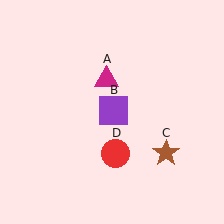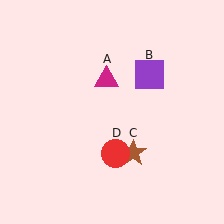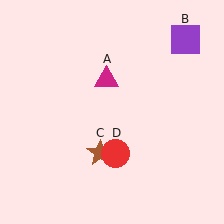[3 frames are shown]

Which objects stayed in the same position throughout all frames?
Magenta triangle (object A) and red circle (object D) remained stationary.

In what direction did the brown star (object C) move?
The brown star (object C) moved left.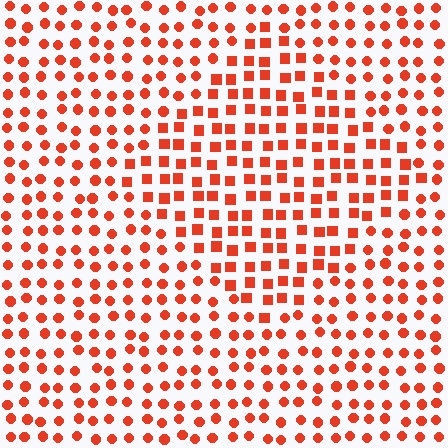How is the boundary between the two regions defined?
The boundary is defined by a change in element shape: squares inside vs. circles outside. All elements share the same color and spacing.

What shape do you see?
I see a diamond.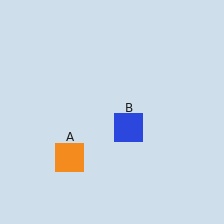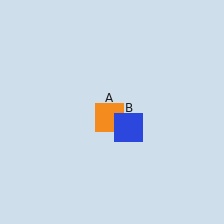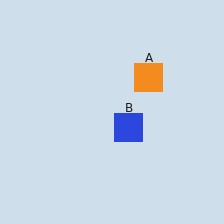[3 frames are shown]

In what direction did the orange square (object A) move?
The orange square (object A) moved up and to the right.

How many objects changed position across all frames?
1 object changed position: orange square (object A).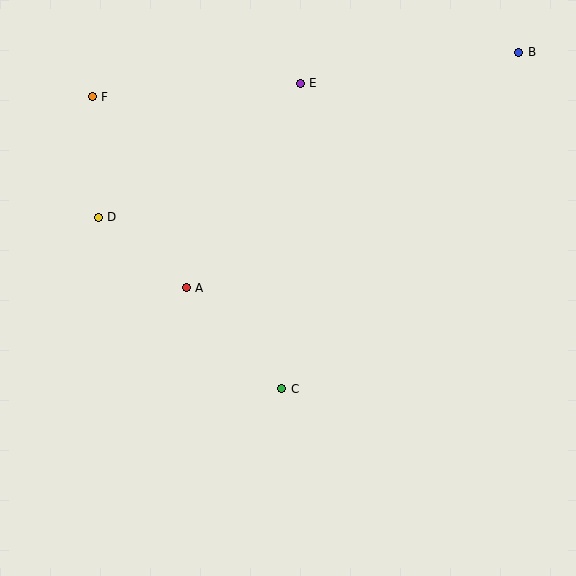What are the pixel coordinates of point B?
Point B is at (519, 52).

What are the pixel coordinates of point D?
Point D is at (98, 217).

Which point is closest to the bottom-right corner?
Point C is closest to the bottom-right corner.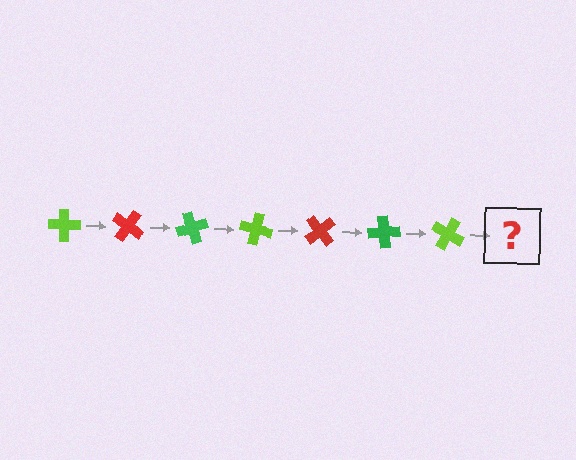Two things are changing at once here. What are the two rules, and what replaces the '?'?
The two rules are that it rotates 35 degrees each step and the color cycles through lime, red, and green. The '?' should be a red cross, rotated 245 degrees from the start.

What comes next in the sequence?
The next element should be a red cross, rotated 245 degrees from the start.